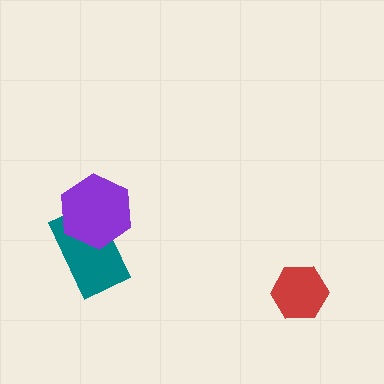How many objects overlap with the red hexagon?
0 objects overlap with the red hexagon.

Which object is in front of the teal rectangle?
The purple hexagon is in front of the teal rectangle.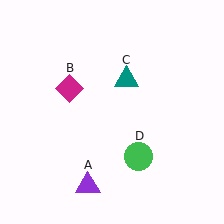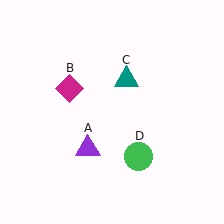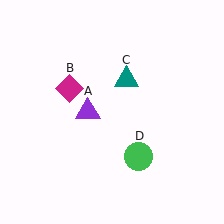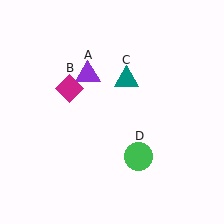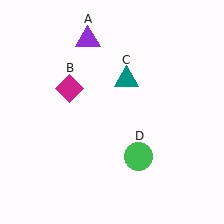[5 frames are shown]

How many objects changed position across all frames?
1 object changed position: purple triangle (object A).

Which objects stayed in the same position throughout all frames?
Magenta diamond (object B) and teal triangle (object C) and green circle (object D) remained stationary.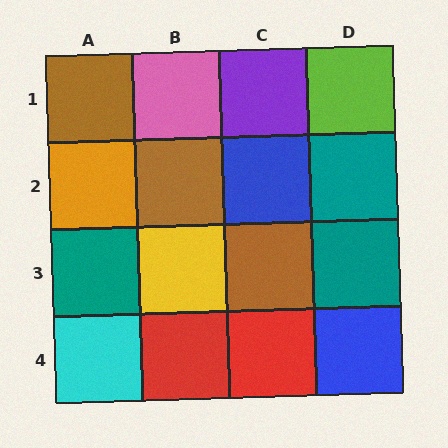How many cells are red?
2 cells are red.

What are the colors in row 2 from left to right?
Orange, brown, blue, teal.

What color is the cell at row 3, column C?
Brown.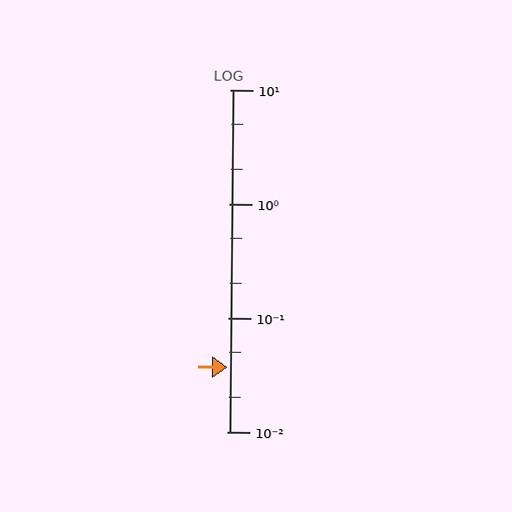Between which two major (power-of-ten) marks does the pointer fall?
The pointer is between 0.01 and 0.1.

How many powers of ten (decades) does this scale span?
The scale spans 3 decades, from 0.01 to 10.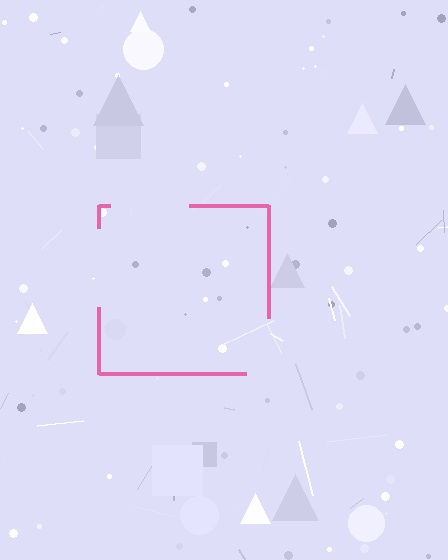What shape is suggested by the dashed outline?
The dashed outline suggests a square.